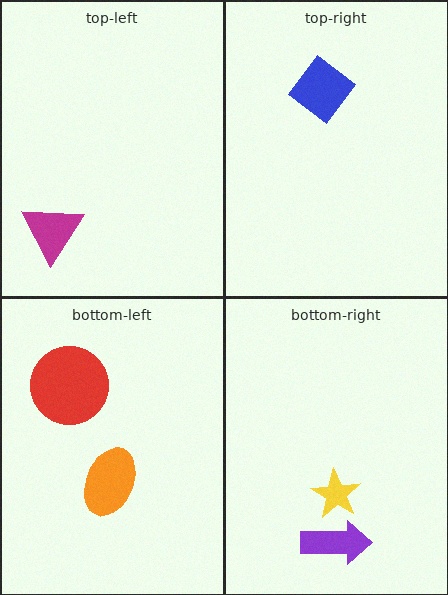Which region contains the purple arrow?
The bottom-right region.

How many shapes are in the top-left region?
1.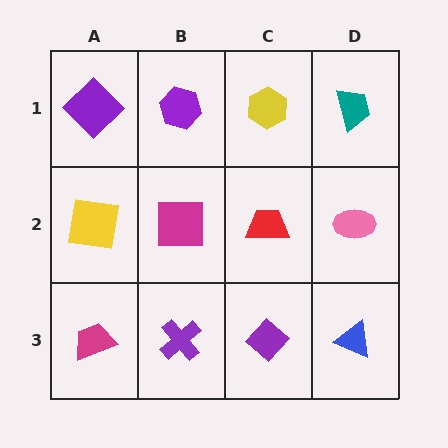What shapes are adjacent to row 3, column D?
A pink ellipse (row 2, column D), a purple diamond (row 3, column C).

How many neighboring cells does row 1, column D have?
2.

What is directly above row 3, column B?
A magenta square.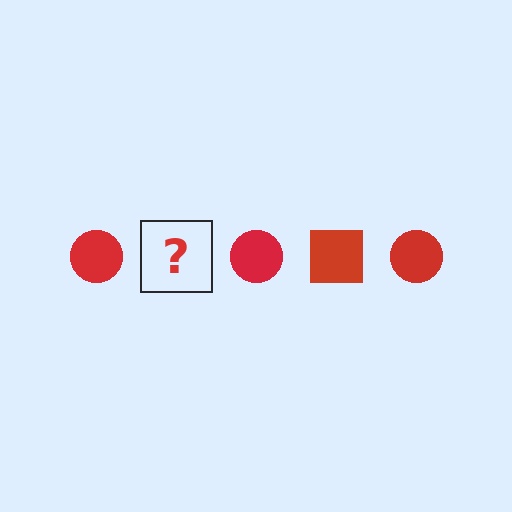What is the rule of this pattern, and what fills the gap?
The rule is that the pattern cycles through circle, square shapes in red. The gap should be filled with a red square.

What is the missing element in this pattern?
The missing element is a red square.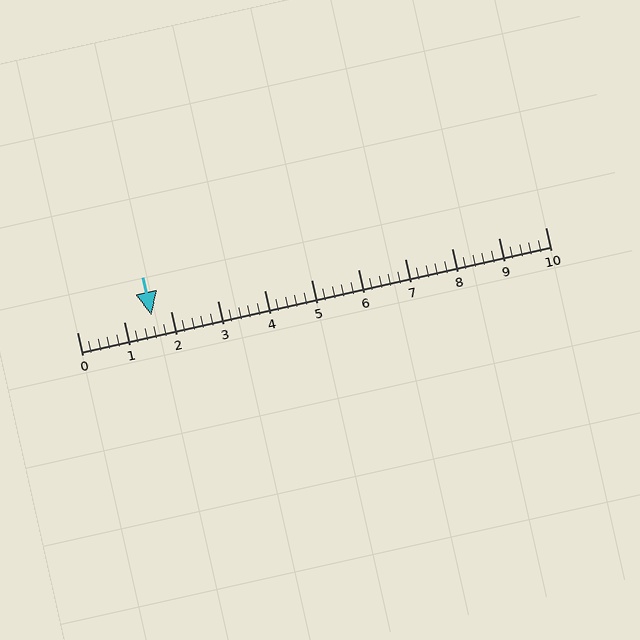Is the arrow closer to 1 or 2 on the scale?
The arrow is closer to 2.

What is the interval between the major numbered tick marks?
The major tick marks are spaced 1 units apart.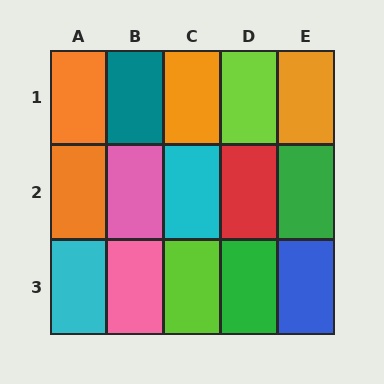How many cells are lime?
2 cells are lime.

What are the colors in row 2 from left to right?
Orange, pink, cyan, red, green.